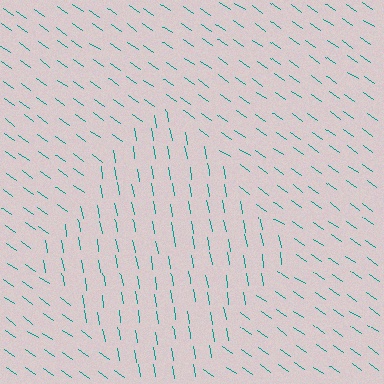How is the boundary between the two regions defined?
The boundary is defined purely by a change in line orientation (approximately 45 degrees difference). All lines are the same color and thickness.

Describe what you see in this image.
The image is filled with small teal line segments. A diamond region in the image has lines oriented differently from the surrounding lines, creating a visible texture boundary.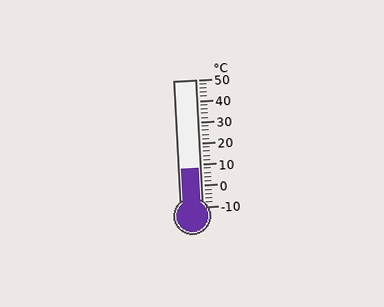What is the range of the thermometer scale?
The thermometer scale ranges from -10°C to 50°C.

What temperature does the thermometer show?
The thermometer shows approximately 8°C.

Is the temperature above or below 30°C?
The temperature is below 30°C.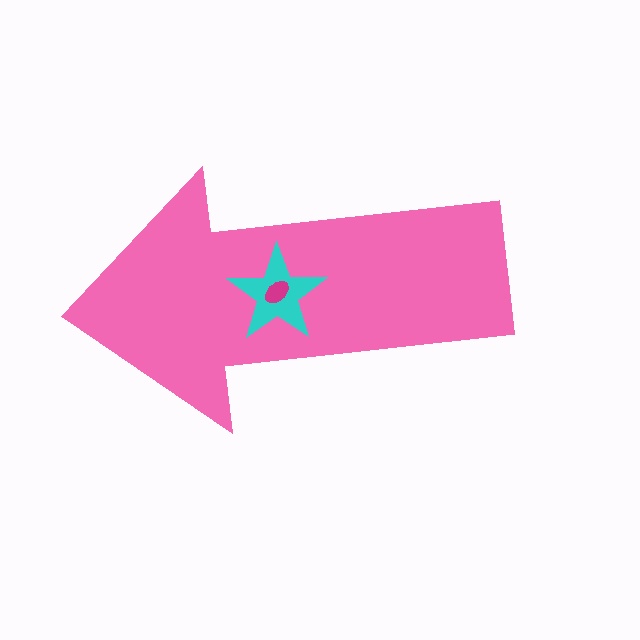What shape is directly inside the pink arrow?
The cyan star.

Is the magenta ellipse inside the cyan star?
Yes.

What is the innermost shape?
The magenta ellipse.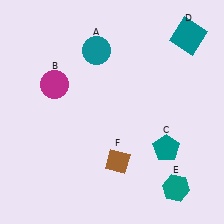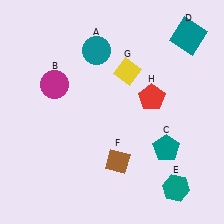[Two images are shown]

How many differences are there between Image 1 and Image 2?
There are 2 differences between the two images.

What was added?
A yellow diamond (G), a red pentagon (H) were added in Image 2.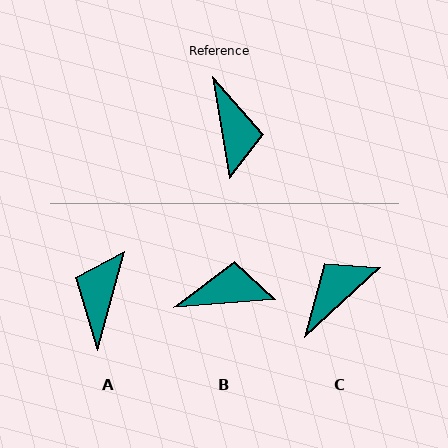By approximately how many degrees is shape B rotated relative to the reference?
Approximately 86 degrees counter-clockwise.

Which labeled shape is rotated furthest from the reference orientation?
A, about 155 degrees away.